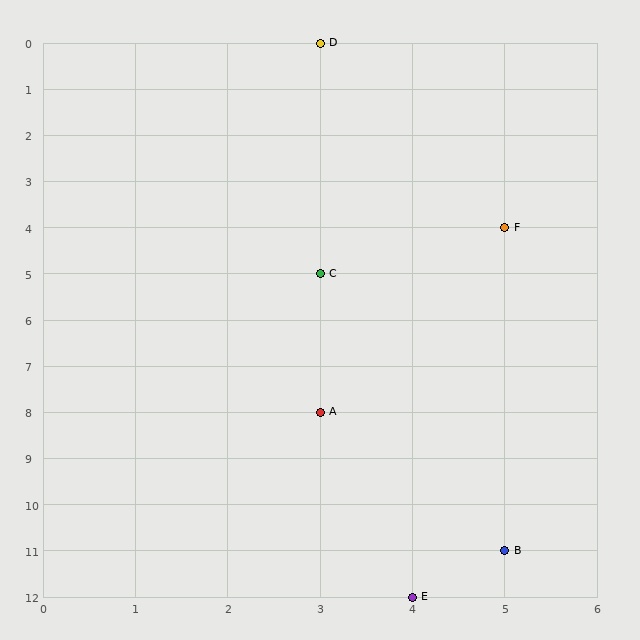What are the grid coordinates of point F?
Point F is at grid coordinates (5, 4).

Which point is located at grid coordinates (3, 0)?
Point D is at (3, 0).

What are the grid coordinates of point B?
Point B is at grid coordinates (5, 11).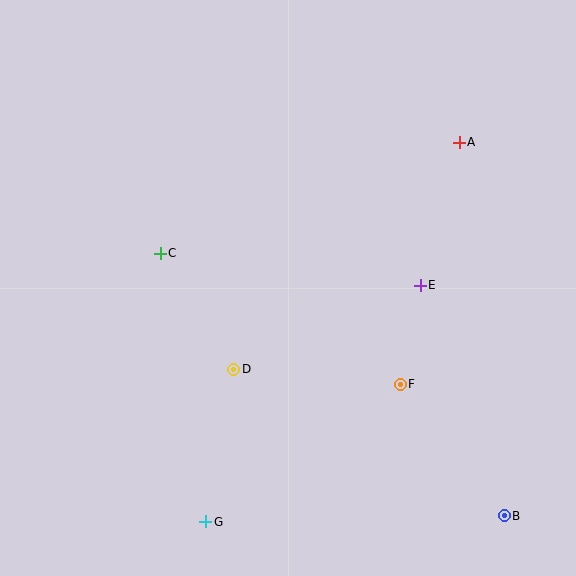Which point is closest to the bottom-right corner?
Point B is closest to the bottom-right corner.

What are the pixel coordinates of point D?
Point D is at (234, 369).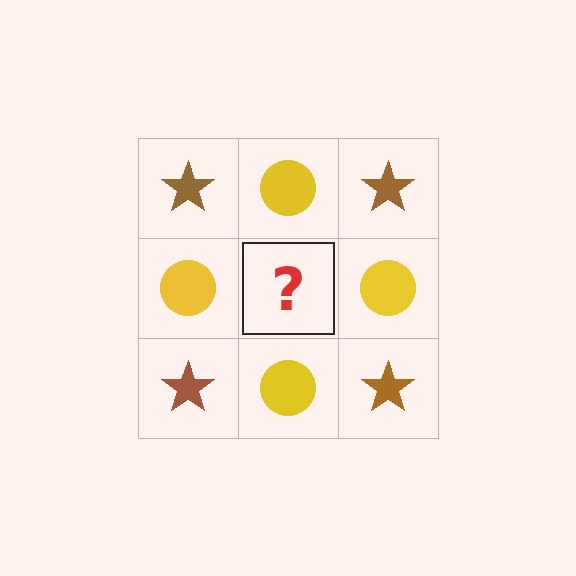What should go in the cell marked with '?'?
The missing cell should contain a brown star.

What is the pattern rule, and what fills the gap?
The rule is that it alternates brown star and yellow circle in a checkerboard pattern. The gap should be filled with a brown star.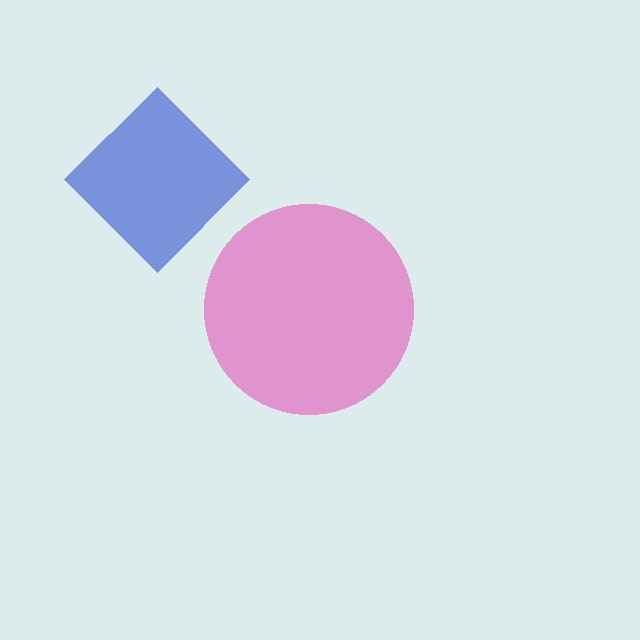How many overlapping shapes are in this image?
There are 2 overlapping shapes in the image.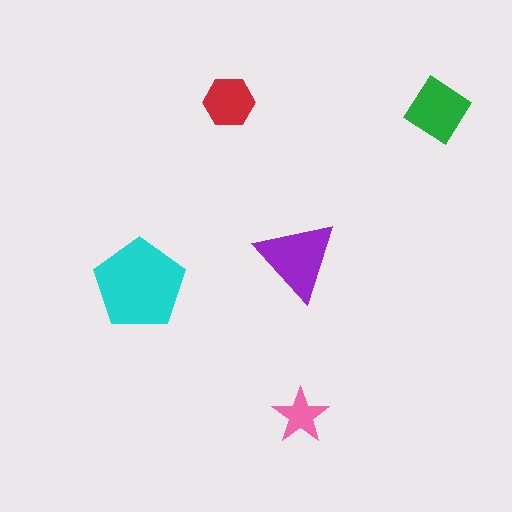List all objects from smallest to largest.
The pink star, the red hexagon, the green diamond, the purple triangle, the cyan pentagon.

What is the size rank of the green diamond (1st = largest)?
3rd.